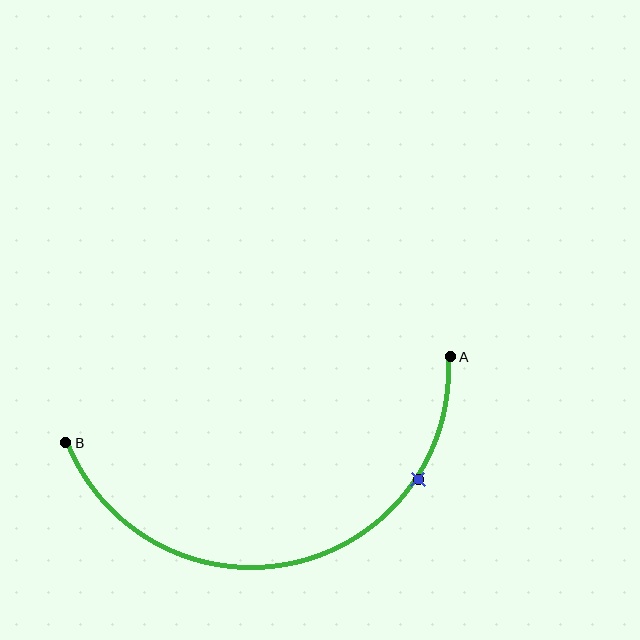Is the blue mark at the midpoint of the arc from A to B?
No. The blue mark lies on the arc but is closer to endpoint A. The arc midpoint would be at the point on the curve equidistant along the arc from both A and B.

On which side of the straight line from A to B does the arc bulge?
The arc bulges below the straight line connecting A and B.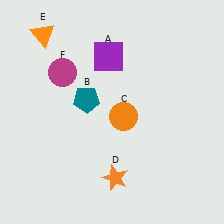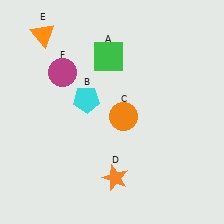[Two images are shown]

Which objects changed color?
A changed from purple to green. B changed from teal to cyan.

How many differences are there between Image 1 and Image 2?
There are 2 differences between the two images.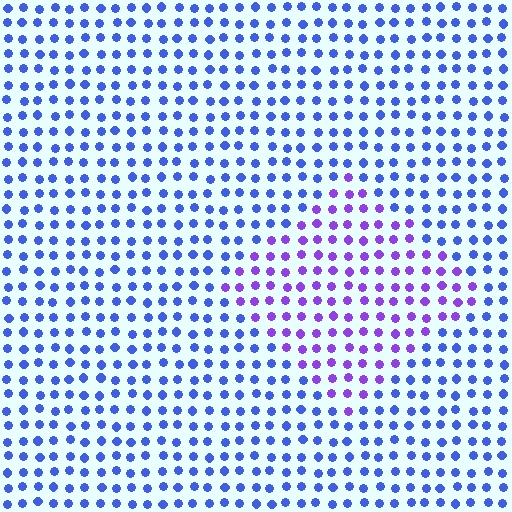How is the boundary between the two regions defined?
The boundary is defined purely by a slight shift in hue (about 41 degrees). Spacing, size, and orientation are identical on both sides.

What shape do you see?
I see a diamond.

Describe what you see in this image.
The image is filled with small blue elements in a uniform arrangement. A diamond-shaped region is visible where the elements are tinted to a slightly different hue, forming a subtle color boundary.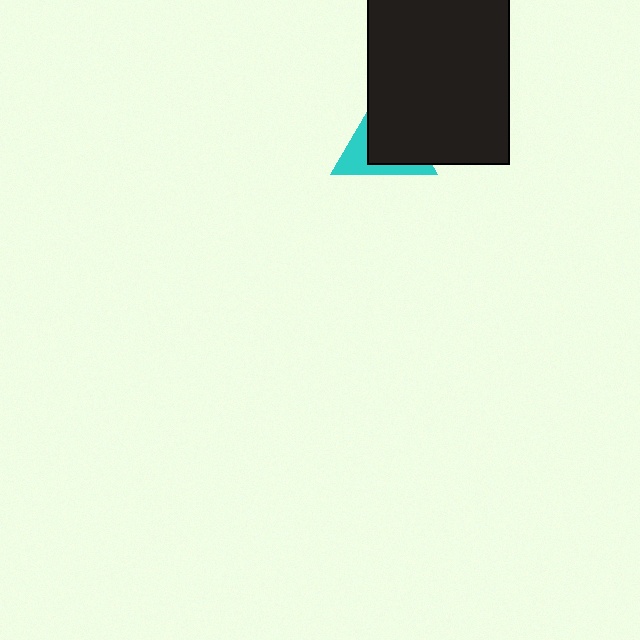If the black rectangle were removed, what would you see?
You would see the complete cyan triangle.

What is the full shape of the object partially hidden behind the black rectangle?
The partially hidden object is a cyan triangle.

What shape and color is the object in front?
The object in front is a black rectangle.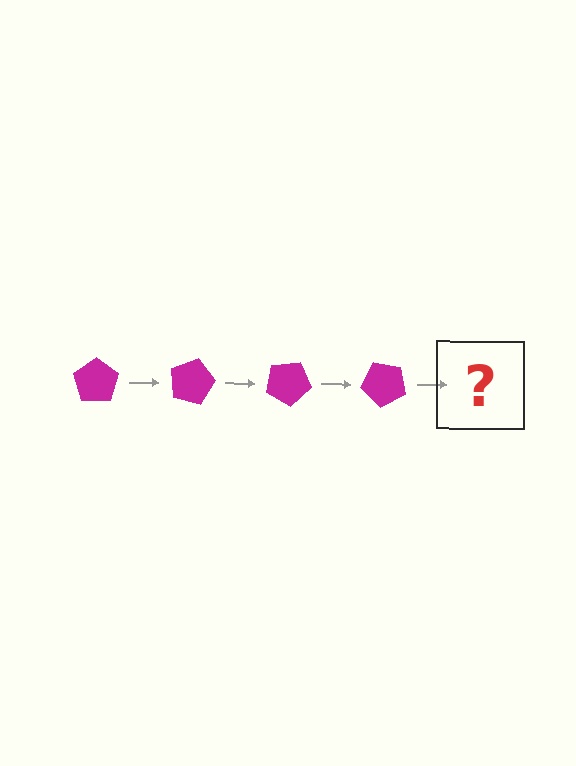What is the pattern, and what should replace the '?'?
The pattern is that the pentagon rotates 15 degrees each step. The '?' should be a magenta pentagon rotated 60 degrees.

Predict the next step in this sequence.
The next step is a magenta pentagon rotated 60 degrees.